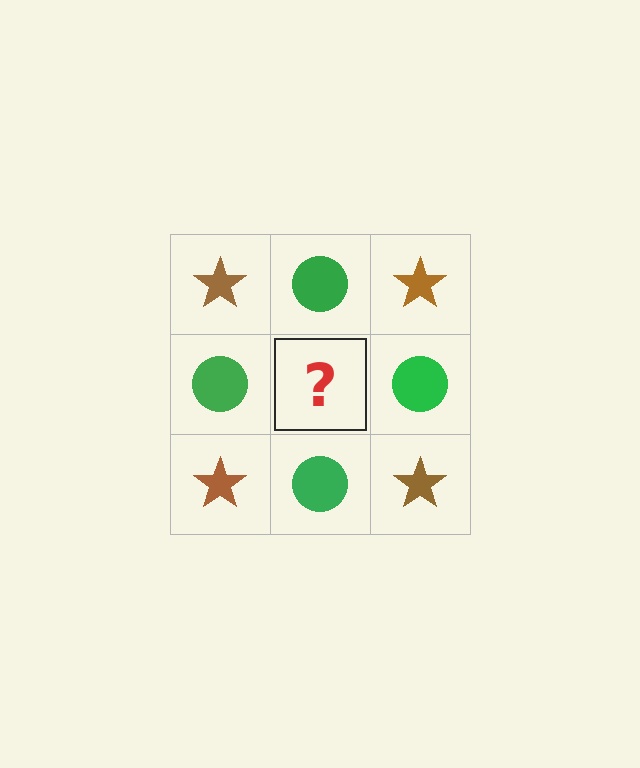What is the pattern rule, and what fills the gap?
The rule is that it alternates brown star and green circle in a checkerboard pattern. The gap should be filled with a brown star.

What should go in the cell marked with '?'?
The missing cell should contain a brown star.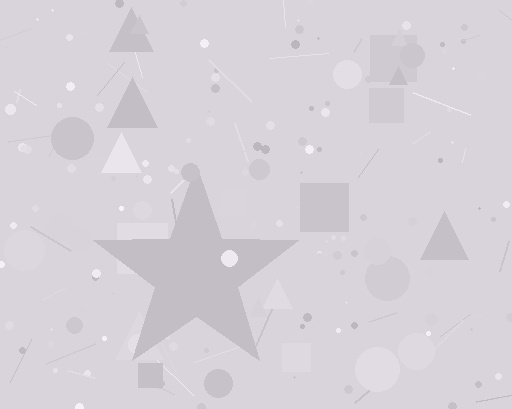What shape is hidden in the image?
A star is hidden in the image.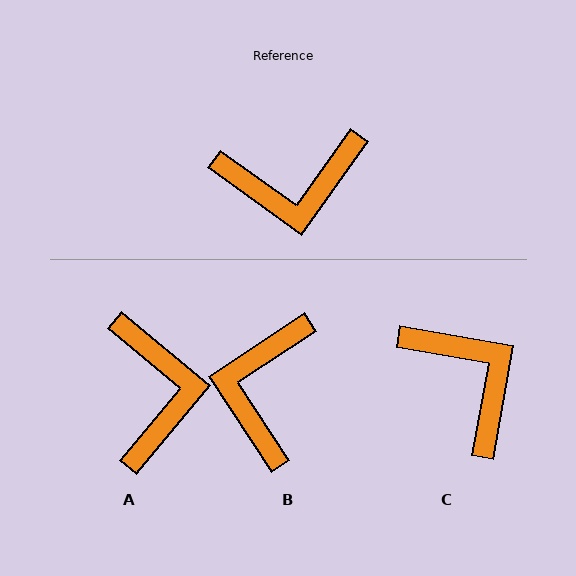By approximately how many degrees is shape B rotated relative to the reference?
Approximately 111 degrees clockwise.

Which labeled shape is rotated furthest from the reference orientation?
C, about 116 degrees away.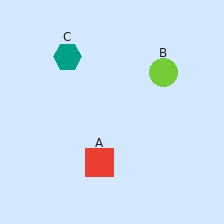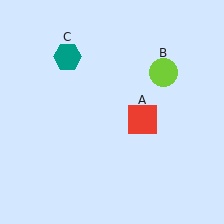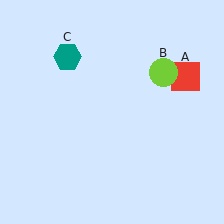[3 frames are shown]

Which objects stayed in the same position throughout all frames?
Lime circle (object B) and teal hexagon (object C) remained stationary.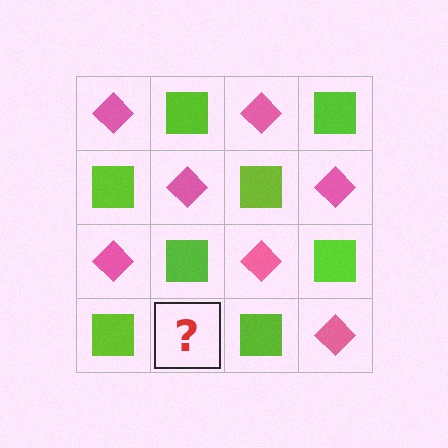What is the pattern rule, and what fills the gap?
The rule is that it alternates pink diamond and lime square in a checkerboard pattern. The gap should be filled with a pink diamond.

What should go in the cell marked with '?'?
The missing cell should contain a pink diamond.